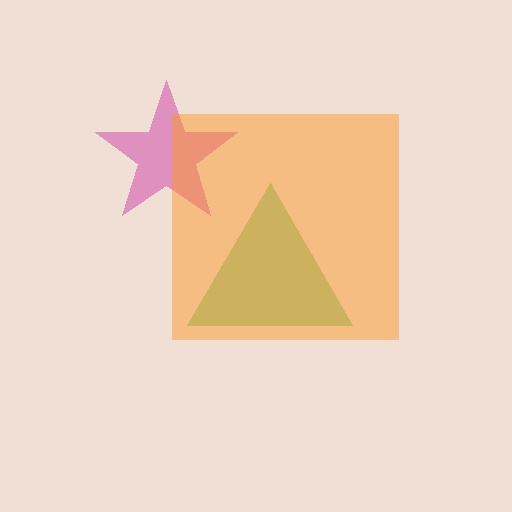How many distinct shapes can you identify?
There are 3 distinct shapes: a green triangle, a magenta star, an orange square.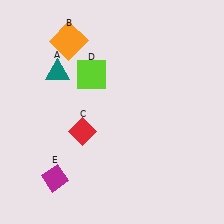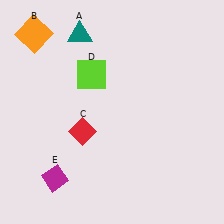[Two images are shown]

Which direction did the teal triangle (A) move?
The teal triangle (A) moved up.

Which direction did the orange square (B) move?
The orange square (B) moved left.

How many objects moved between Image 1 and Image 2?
2 objects moved between the two images.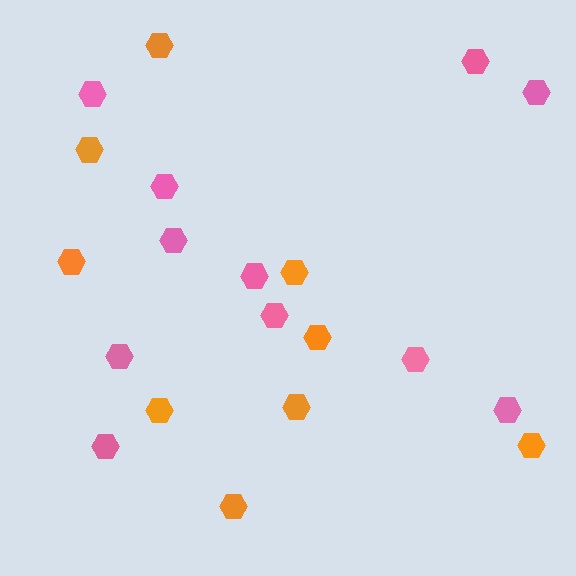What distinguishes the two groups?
There are 2 groups: one group of pink hexagons (11) and one group of orange hexagons (9).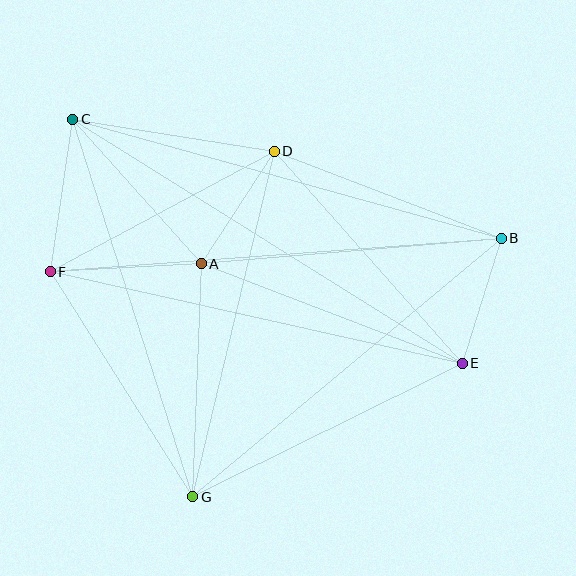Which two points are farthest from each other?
Points C and E are farthest from each other.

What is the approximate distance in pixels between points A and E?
The distance between A and E is approximately 279 pixels.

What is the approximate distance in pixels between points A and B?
The distance between A and B is approximately 301 pixels.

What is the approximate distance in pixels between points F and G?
The distance between F and G is approximately 266 pixels.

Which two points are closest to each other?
Points B and E are closest to each other.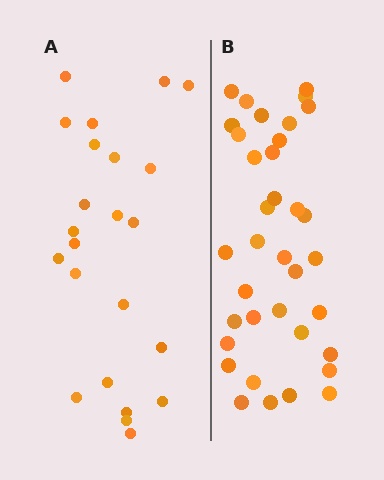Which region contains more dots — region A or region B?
Region B (the right region) has more dots.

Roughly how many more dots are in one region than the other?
Region B has approximately 15 more dots than region A.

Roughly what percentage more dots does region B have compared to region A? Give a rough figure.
About 55% more.